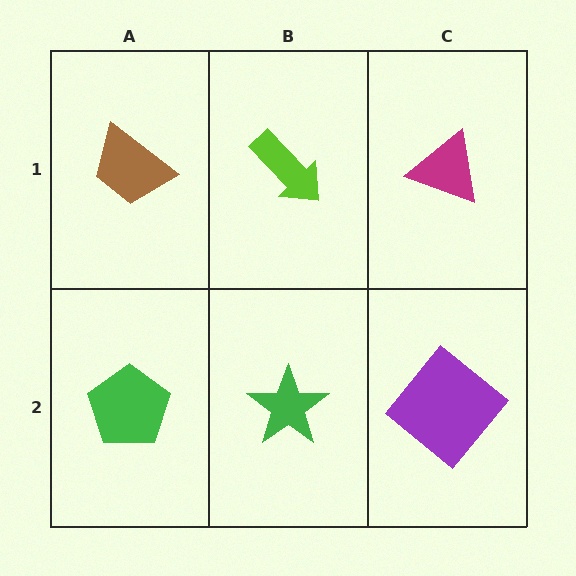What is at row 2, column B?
A green star.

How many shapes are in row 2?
3 shapes.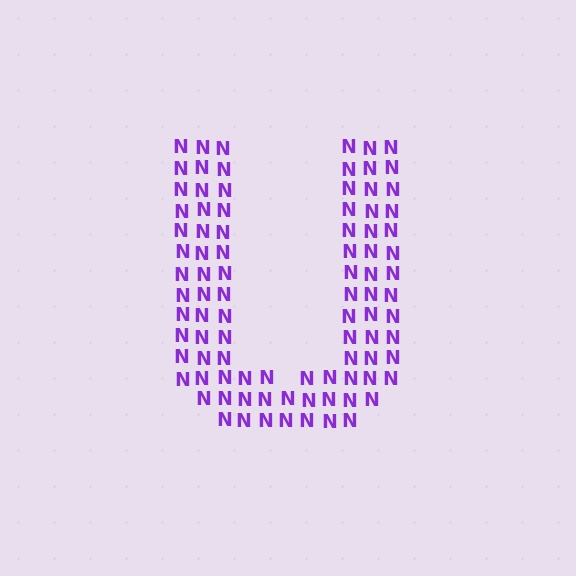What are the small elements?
The small elements are letter N's.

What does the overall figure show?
The overall figure shows the letter U.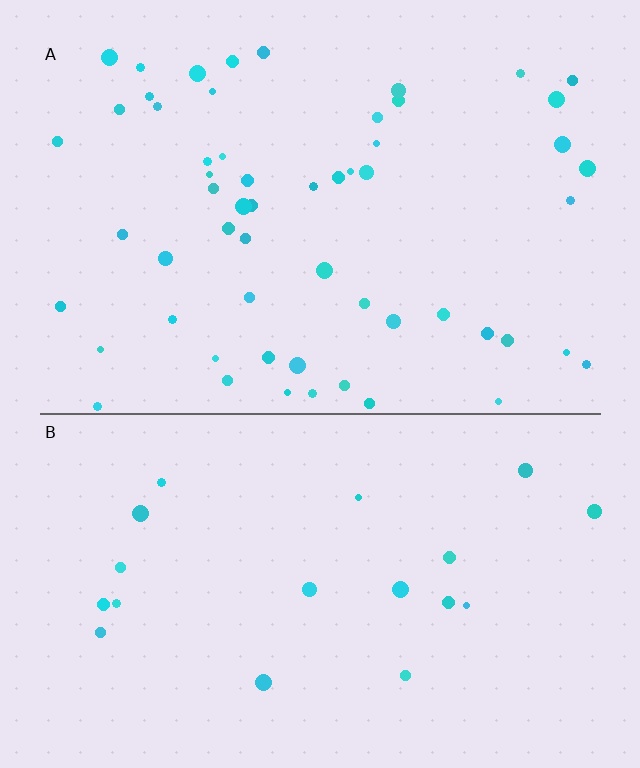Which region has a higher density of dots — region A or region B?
A (the top).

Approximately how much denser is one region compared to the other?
Approximately 3.0× — region A over region B.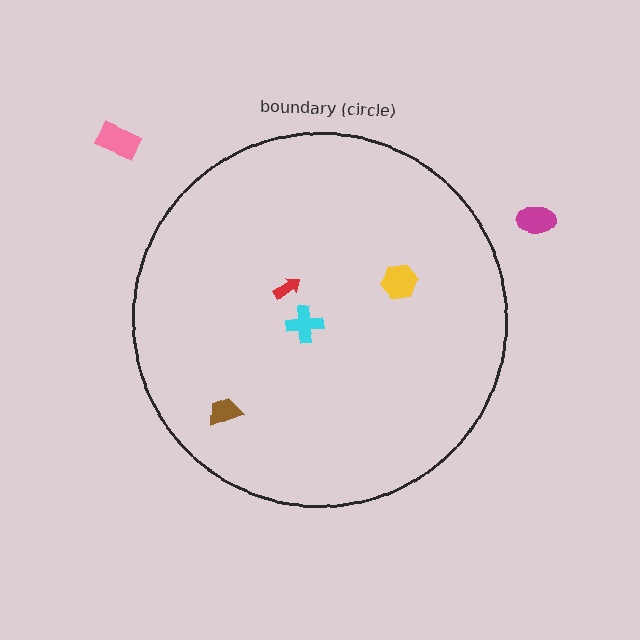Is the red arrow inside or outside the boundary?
Inside.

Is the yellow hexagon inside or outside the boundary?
Inside.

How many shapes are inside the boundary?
4 inside, 2 outside.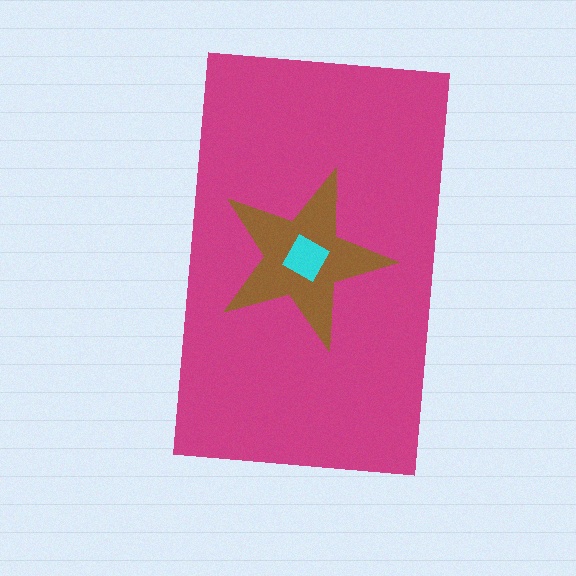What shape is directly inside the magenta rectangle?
The brown star.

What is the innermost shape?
The cyan diamond.